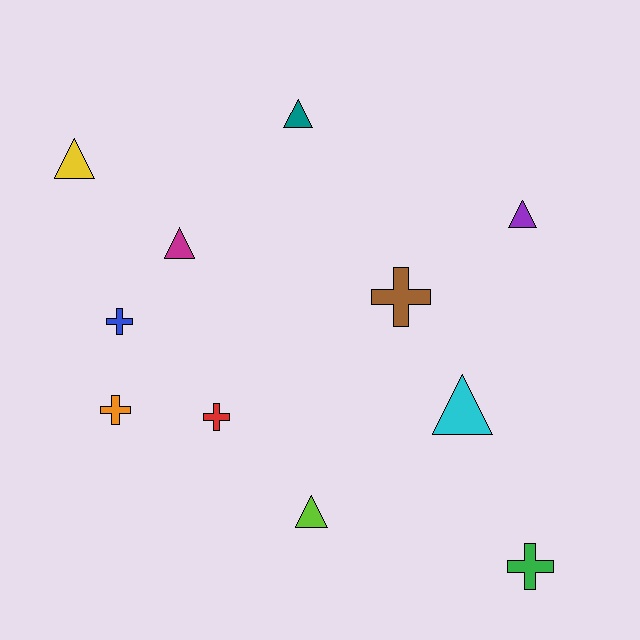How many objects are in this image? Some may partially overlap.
There are 11 objects.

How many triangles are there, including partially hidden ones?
There are 6 triangles.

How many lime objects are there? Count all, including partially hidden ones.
There is 1 lime object.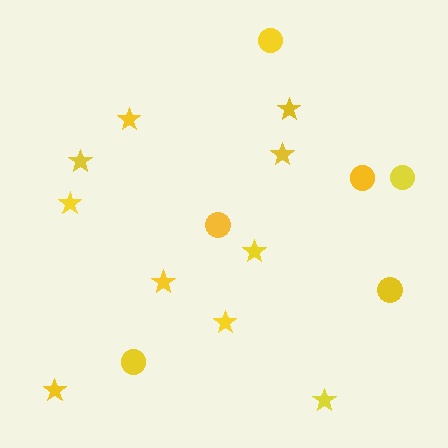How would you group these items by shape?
There are 2 groups: one group of circles (6) and one group of stars (10).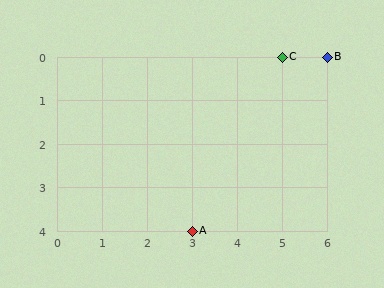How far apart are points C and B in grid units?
Points C and B are 1 column apart.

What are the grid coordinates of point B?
Point B is at grid coordinates (6, 0).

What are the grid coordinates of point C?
Point C is at grid coordinates (5, 0).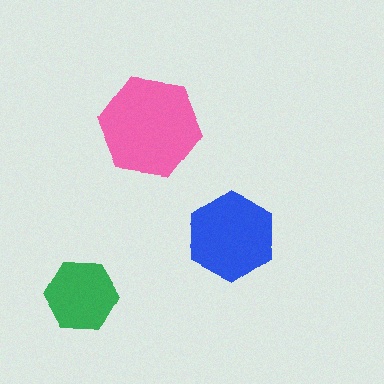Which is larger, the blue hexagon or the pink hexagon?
The pink one.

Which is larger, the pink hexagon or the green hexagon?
The pink one.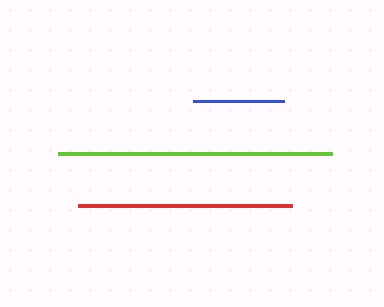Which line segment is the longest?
The lime line is the longest at approximately 274 pixels.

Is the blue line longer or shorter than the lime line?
The lime line is longer than the blue line.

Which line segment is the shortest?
The blue line is the shortest at approximately 91 pixels.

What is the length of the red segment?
The red segment is approximately 214 pixels long.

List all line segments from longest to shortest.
From longest to shortest: lime, red, blue.